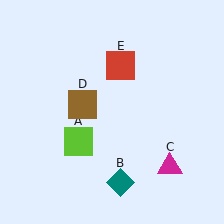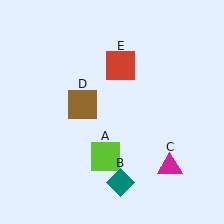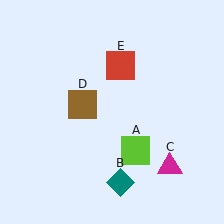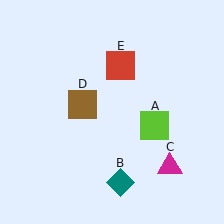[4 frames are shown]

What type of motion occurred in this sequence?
The lime square (object A) rotated counterclockwise around the center of the scene.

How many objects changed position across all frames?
1 object changed position: lime square (object A).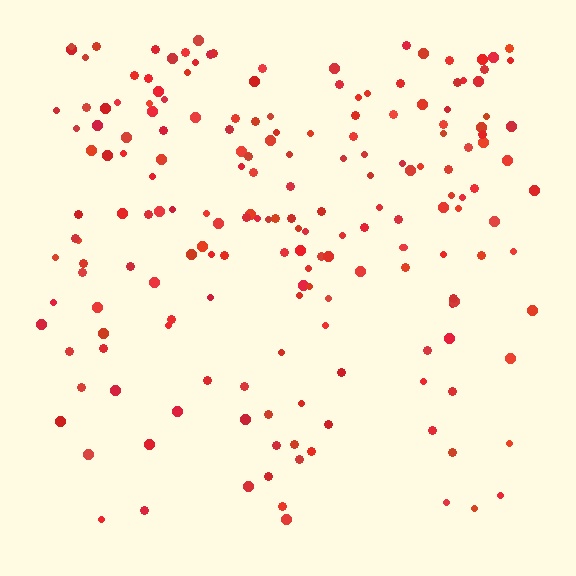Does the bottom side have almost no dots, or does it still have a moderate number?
Still a moderate number, just noticeably fewer than the top.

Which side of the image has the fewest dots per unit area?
The bottom.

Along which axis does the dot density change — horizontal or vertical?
Vertical.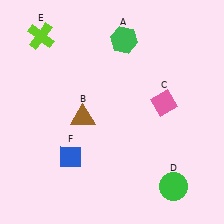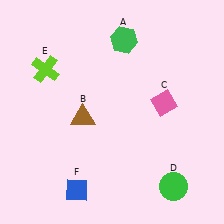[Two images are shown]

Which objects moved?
The objects that moved are: the lime cross (E), the blue diamond (F).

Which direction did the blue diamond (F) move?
The blue diamond (F) moved down.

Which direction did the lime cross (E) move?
The lime cross (E) moved down.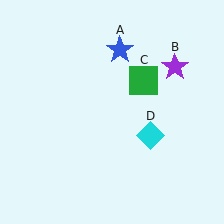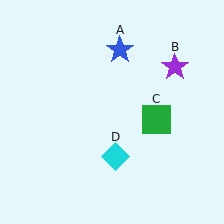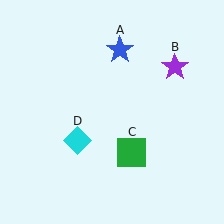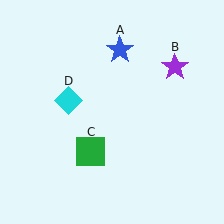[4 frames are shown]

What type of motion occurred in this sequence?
The green square (object C), cyan diamond (object D) rotated clockwise around the center of the scene.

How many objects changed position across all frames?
2 objects changed position: green square (object C), cyan diamond (object D).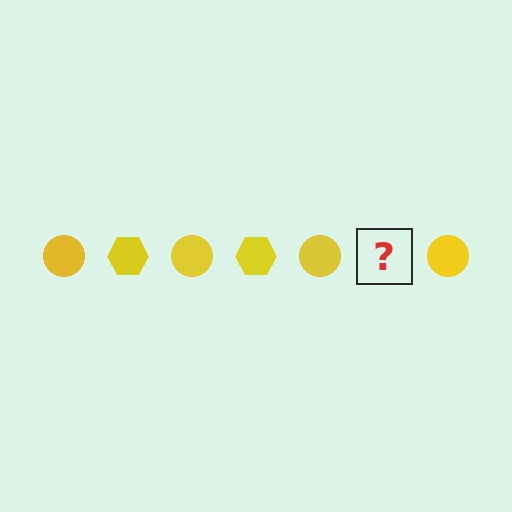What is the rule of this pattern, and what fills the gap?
The rule is that the pattern cycles through circle, hexagon shapes in yellow. The gap should be filled with a yellow hexagon.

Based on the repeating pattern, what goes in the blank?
The blank should be a yellow hexagon.